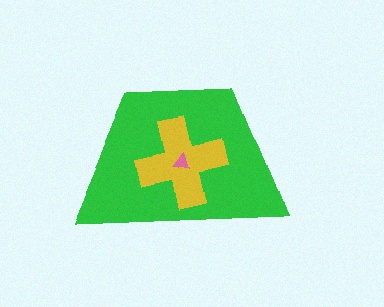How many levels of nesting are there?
3.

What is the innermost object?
The pink triangle.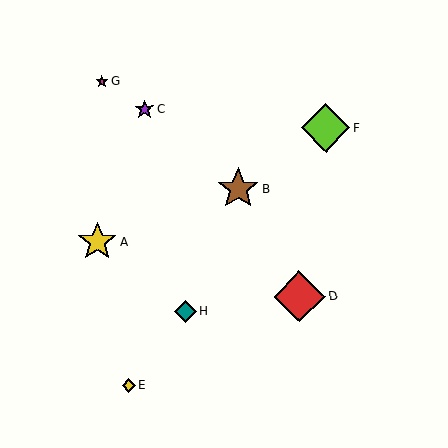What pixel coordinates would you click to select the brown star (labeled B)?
Click at (238, 189) to select the brown star B.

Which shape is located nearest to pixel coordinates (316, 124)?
The lime diamond (labeled F) at (326, 128) is nearest to that location.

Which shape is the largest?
The red diamond (labeled D) is the largest.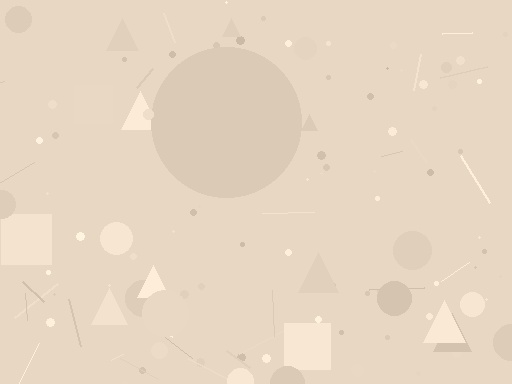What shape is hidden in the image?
A circle is hidden in the image.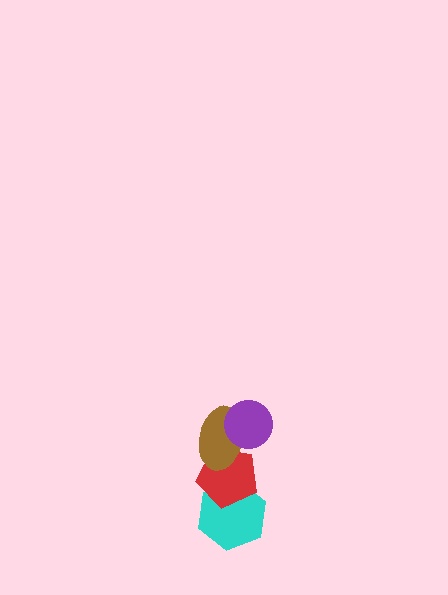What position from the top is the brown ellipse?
The brown ellipse is 2nd from the top.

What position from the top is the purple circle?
The purple circle is 1st from the top.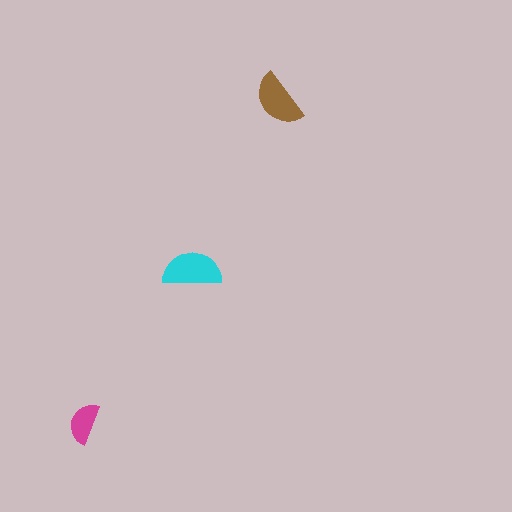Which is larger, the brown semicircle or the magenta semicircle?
The brown one.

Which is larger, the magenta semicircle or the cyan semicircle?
The cyan one.